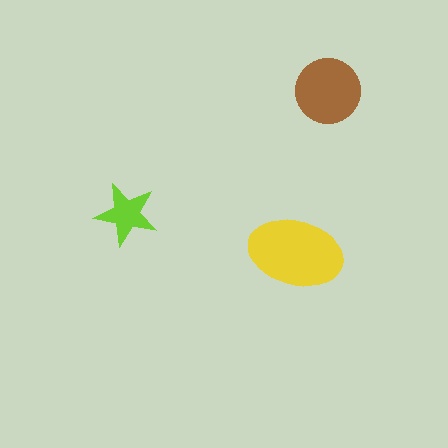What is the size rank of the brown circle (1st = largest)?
2nd.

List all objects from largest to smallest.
The yellow ellipse, the brown circle, the lime star.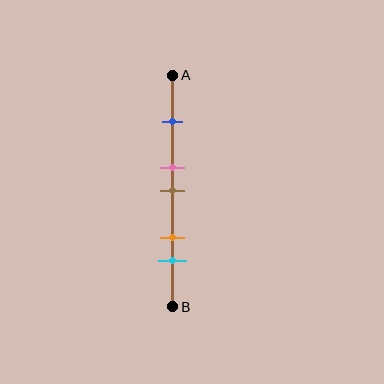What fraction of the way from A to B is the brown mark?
The brown mark is approximately 50% (0.5) of the way from A to B.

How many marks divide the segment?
There are 5 marks dividing the segment.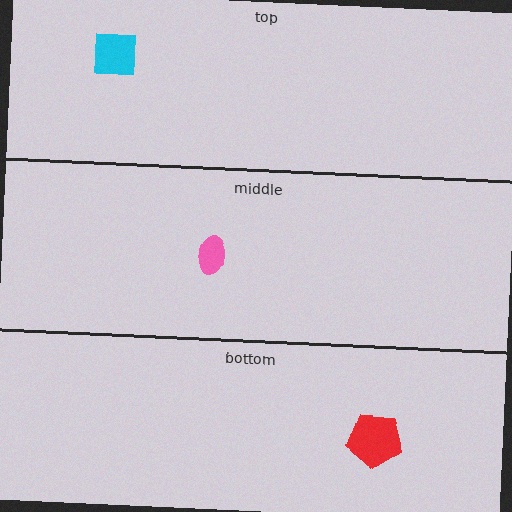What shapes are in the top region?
The cyan square.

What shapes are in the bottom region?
The red pentagon.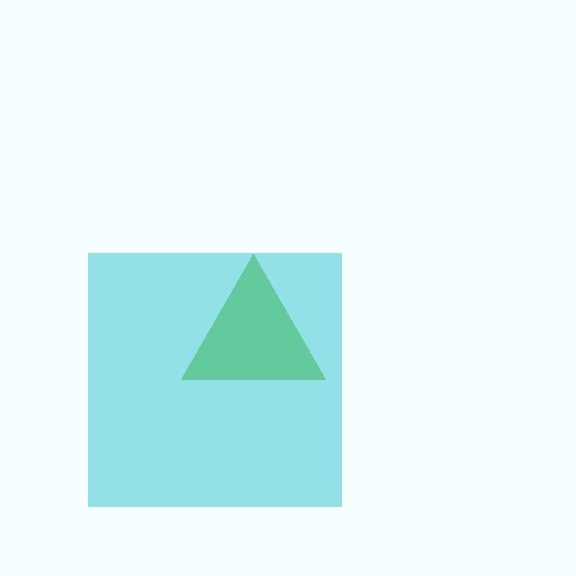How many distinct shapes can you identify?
There are 2 distinct shapes: a lime triangle, a cyan square.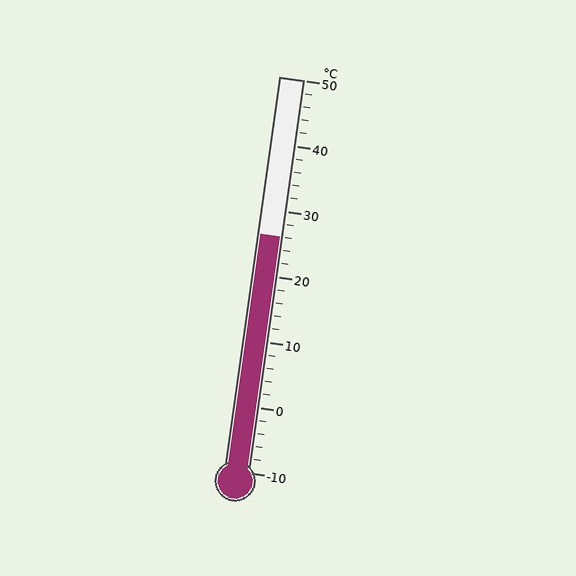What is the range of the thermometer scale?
The thermometer scale ranges from -10°C to 50°C.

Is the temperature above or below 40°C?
The temperature is below 40°C.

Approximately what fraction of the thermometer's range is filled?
The thermometer is filled to approximately 60% of its range.